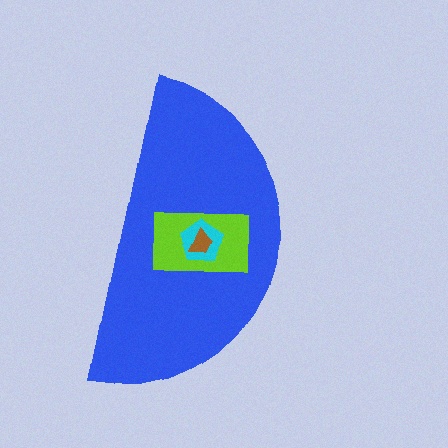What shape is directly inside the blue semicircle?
The lime rectangle.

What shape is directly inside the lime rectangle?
The cyan pentagon.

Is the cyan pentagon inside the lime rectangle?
Yes.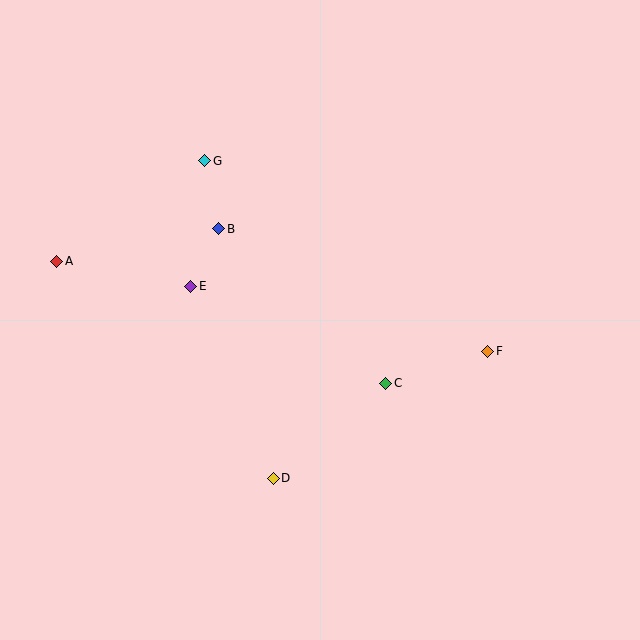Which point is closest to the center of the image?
Point C at (386, 383) is closest to the center.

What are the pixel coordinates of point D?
Point D is at (273, 478).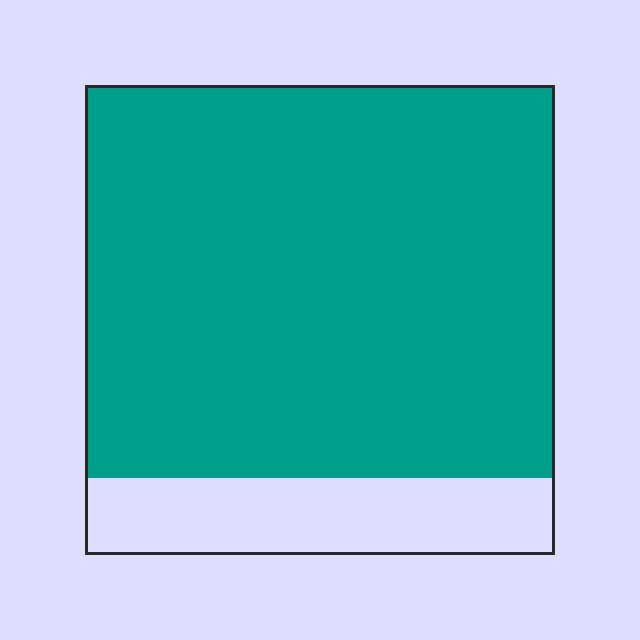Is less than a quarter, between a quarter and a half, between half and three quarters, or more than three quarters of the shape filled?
More than three quarters.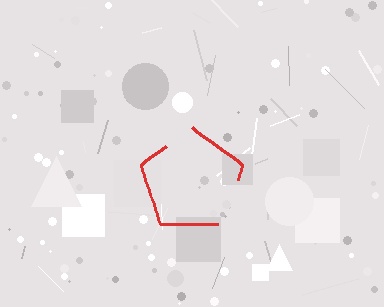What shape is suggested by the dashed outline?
The dashed outline suggests a pentagon.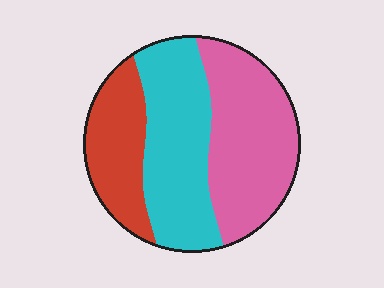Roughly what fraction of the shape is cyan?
Cyan covers about 35% of the shape.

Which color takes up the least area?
Red, at roughly 25%.